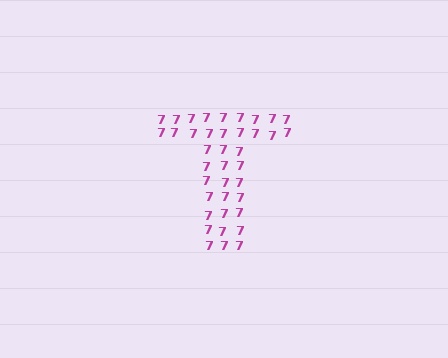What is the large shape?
The large shape is the letter T.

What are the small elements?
The small elements are digit 7's.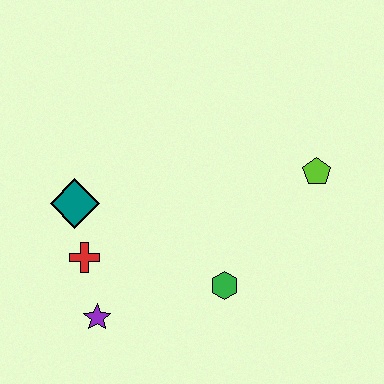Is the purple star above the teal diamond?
No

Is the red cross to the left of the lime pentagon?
Yes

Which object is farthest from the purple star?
The lime pentagon is farthest from the purple star.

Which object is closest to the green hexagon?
The purple star is closest to the green hexagon.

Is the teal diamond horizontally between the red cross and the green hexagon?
No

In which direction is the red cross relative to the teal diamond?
The red cross is below the teal diamond.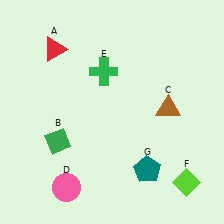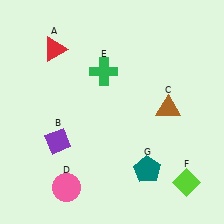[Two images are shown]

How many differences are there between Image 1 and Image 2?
There is 1 difference between the two images.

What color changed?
The diamond (B) changed from green in Image 1 to purple in Image 2.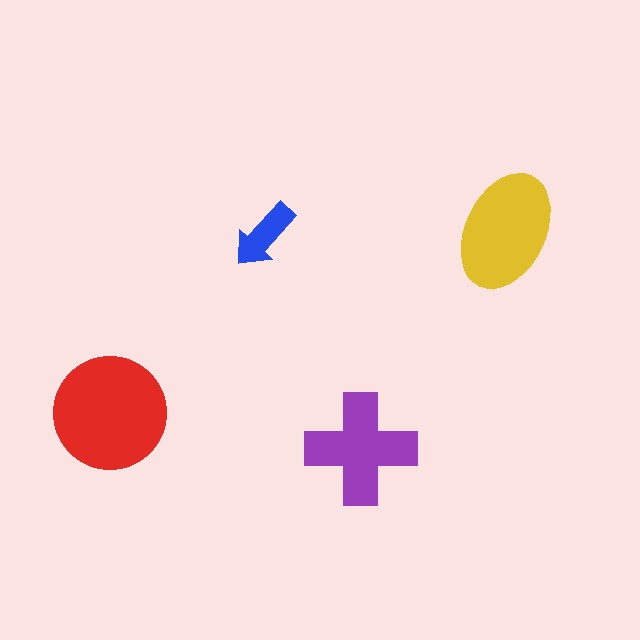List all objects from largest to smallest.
The red circle, the yellow ellipse, the purple cross, the blue arrow.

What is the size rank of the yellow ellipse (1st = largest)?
2nd.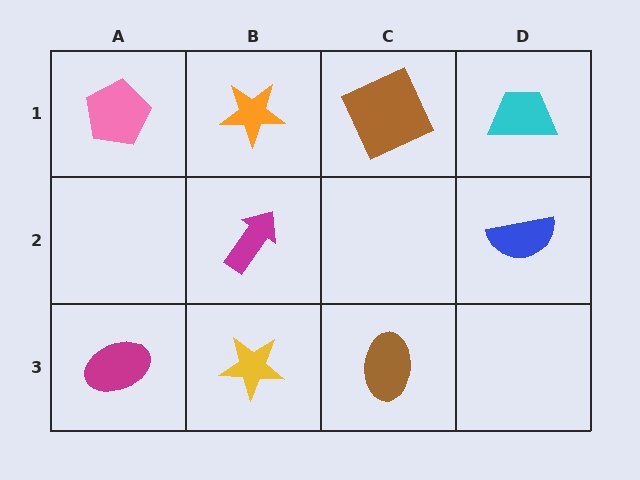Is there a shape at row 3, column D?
No, that cell is empty.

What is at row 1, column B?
An orange star.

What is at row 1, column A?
A pink pentagon.